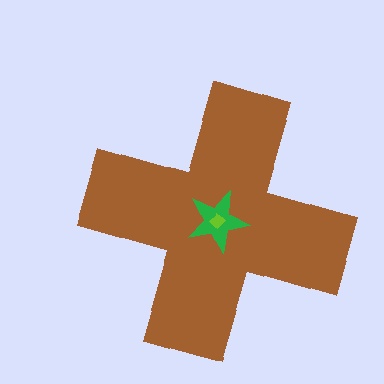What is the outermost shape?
The brown cross.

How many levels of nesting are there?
3.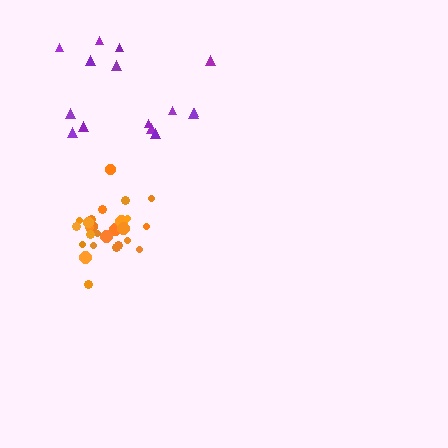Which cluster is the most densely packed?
Orange.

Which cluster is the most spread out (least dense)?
Purple.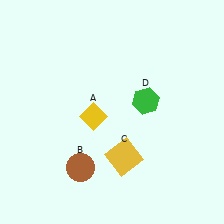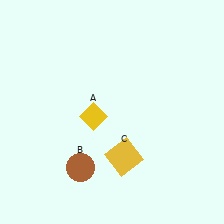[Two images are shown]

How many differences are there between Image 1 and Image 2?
There is 1 difference between the two images.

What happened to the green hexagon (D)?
The green hexagon (D) was removed in Image 2. It was in the top-right area of Image 1.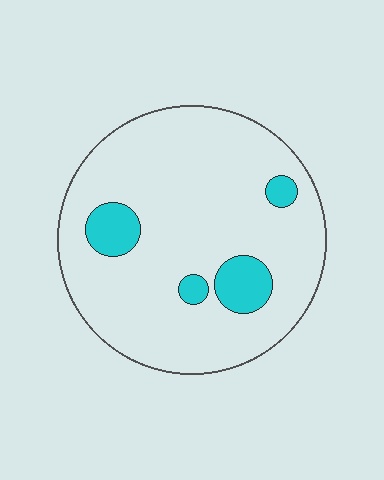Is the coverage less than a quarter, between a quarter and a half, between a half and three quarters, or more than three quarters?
Less than a quarter.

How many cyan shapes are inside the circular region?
4.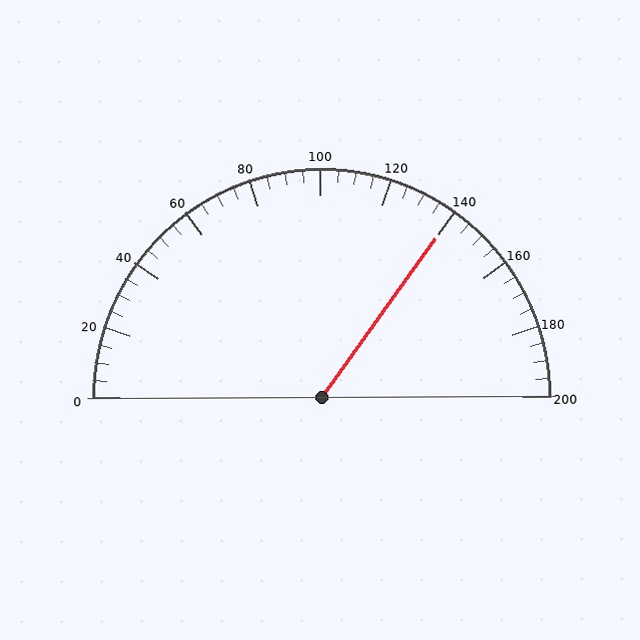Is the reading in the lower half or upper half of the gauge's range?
The reading is in the upper half of the range (0 to 200).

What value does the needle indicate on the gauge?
The needle indicates approximately 140.